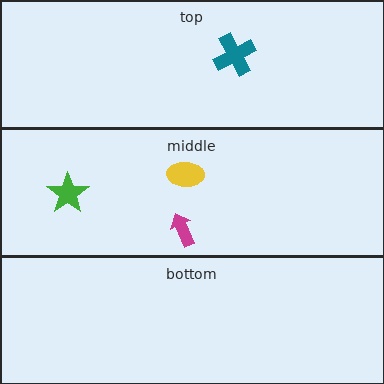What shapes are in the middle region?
The green star, the magenta arrow, the yellow ellipse.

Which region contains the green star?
The middle region.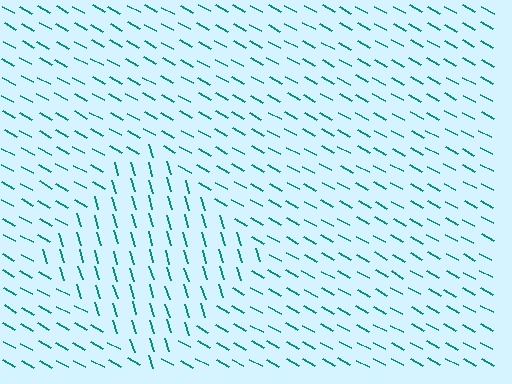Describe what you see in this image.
The image is filled with small teal line segments. A diamond region in the image has lines oriented differently from the surrounding lines, creating a visible texture boundary.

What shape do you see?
I see a diamond.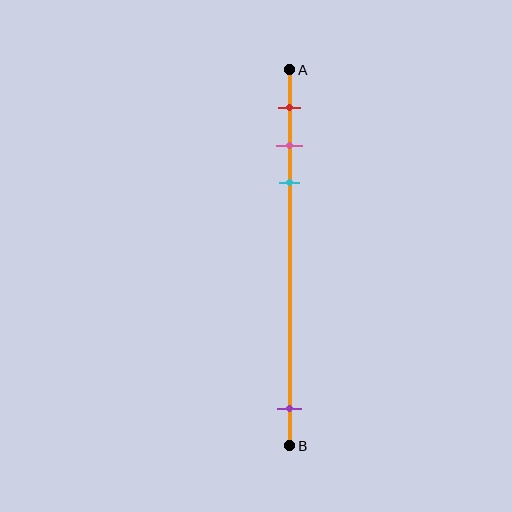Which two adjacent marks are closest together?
The pink and cyan marks are the closest adjacent pair.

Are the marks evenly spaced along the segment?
No, the marks are not evenly spaced.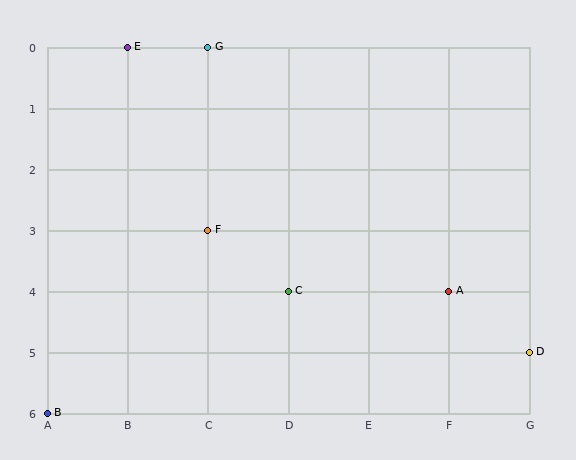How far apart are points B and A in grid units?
Points B and A are 5 columns and 2 rows apart (about 5.4 grid units diagonally).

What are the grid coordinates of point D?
Point D is at grid coordinates (G, 5).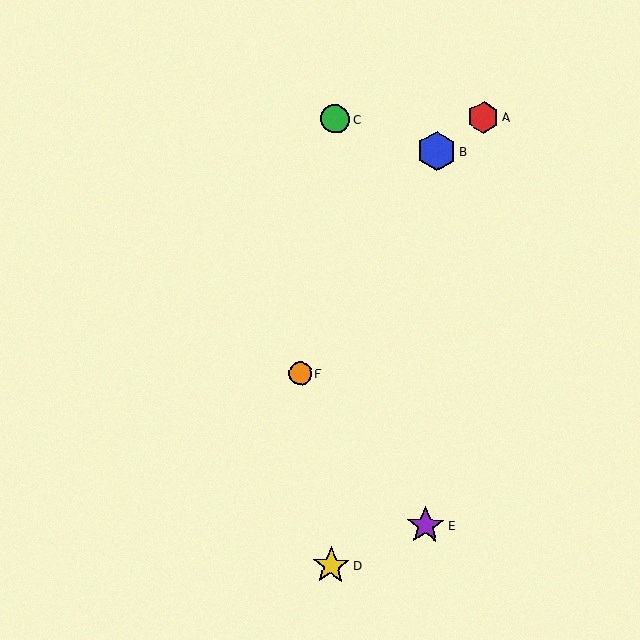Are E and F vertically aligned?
No, E is at x≈425 and F is at x≈300.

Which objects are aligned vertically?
Objects B, E are aligned vertically.